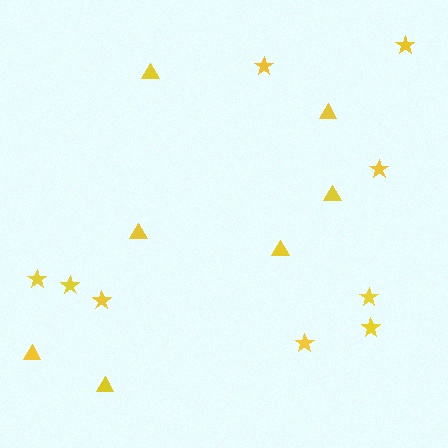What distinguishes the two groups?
There are 2 groups: one group of triangles (7) and one group of stars (9).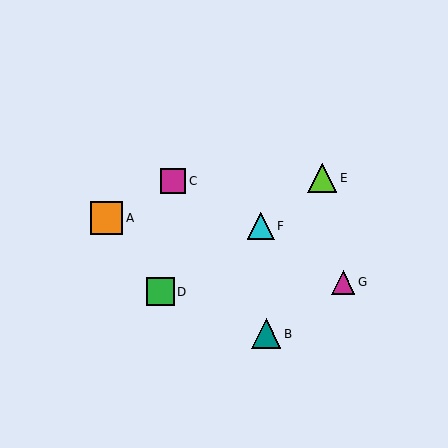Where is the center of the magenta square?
The center of the magenta square is at (173, 181).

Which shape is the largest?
The orange square (labeled A) is the largest.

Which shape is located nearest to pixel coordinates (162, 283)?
The green square (labeled D) at (160, 292) is nearest to that location.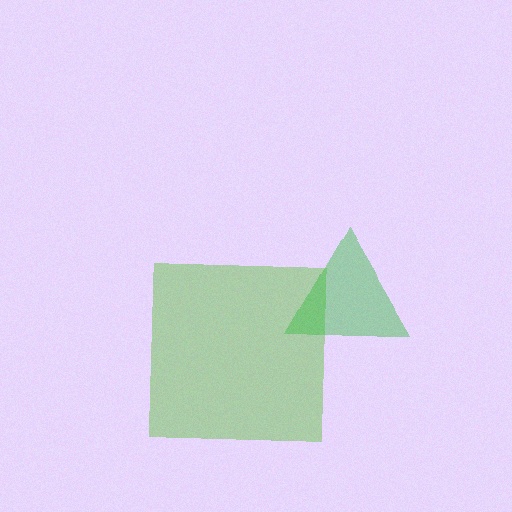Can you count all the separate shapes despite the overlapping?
Yes, there are 2 separate shapes.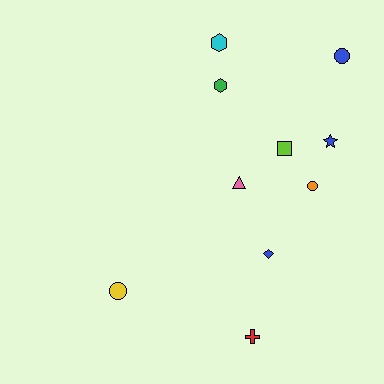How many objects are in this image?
There are 10 objects.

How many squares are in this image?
There is 1 square.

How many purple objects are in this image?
There are no purple objects.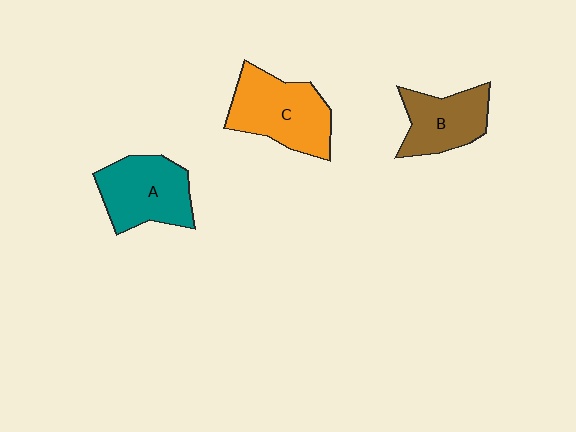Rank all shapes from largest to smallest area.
From largest to smallest: C (orange), A (teal), B (brown).